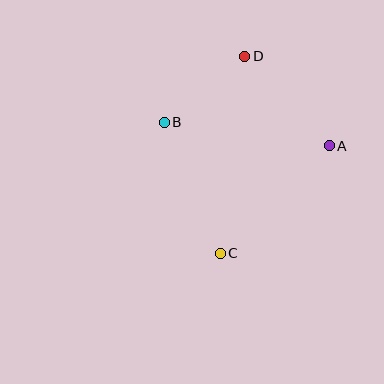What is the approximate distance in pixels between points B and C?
The distance between B and C is approximately 142 pixels.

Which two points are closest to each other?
Points B and D are closest to each other.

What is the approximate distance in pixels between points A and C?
The distance between A and C is approximately 153 pixels.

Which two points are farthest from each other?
Points C and D are farthest from each other.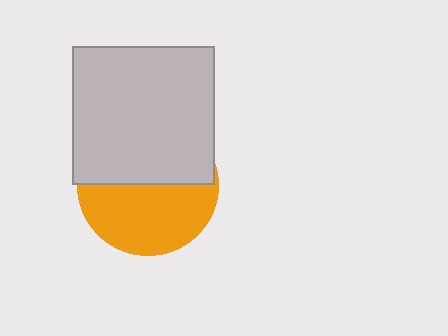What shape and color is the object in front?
The object in front is a light gray rectangle.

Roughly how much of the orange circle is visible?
About half of it is visible (roughly 50%).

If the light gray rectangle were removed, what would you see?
You would see the complete orange circle.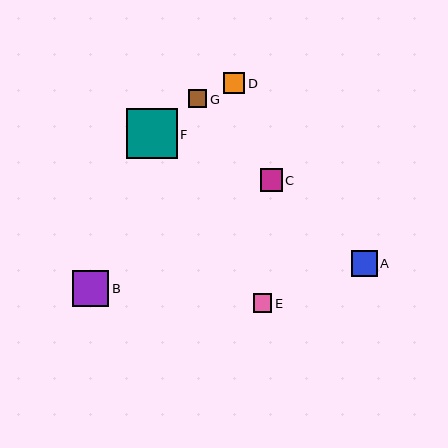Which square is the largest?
Square F is the largest with a size of approximately 50 pixels.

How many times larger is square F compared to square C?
Square F is approximately 2.3 times the size of square C.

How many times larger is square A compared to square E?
Square A is approximately 1.4 times the size of square E.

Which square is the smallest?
Square G is the smallest with a size of approximately 18 pixels.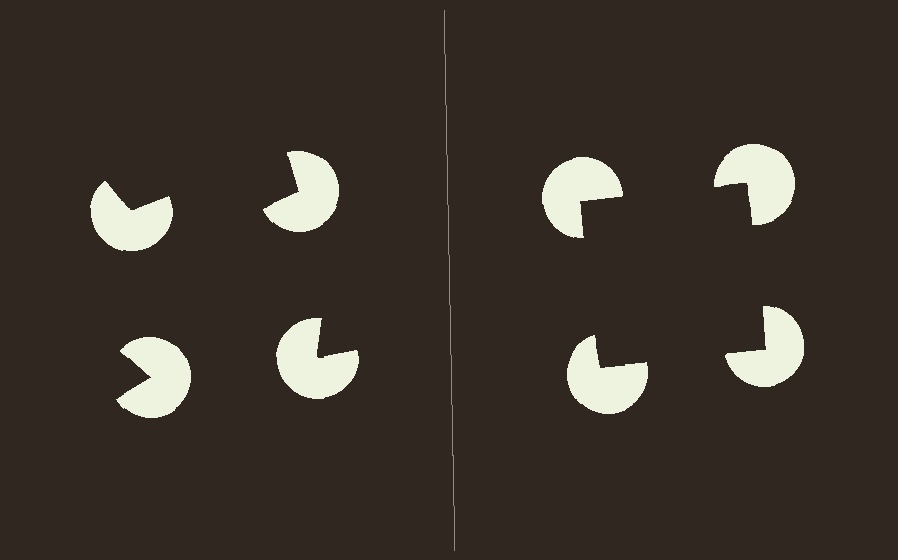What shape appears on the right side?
An illusory square.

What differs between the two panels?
The pac-man discs are positioned identically on both sides; only the wedge orientations differ. On the right they align to a square; on the left they are misaligned.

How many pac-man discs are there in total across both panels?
8 — 4 on each side.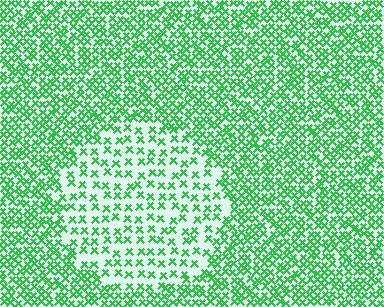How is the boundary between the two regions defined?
The boundary is defined by a change in element density (approximately 2.1x ratio). All elements are the same color, size, and shape.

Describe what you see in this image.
The image contains small green elements arranged at two different densities. A circle-shaped region is visible where the elements are less densely packed than the surrounding area.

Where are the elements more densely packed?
The elements are more densely packed outside the circle boundary.